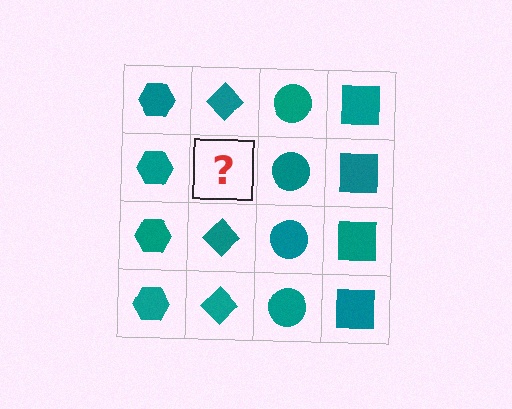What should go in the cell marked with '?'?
The missing cell should contain a teal diamond.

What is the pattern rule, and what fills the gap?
The rule is that each column has a consistent shape. The gap should be filled with a teal diamond.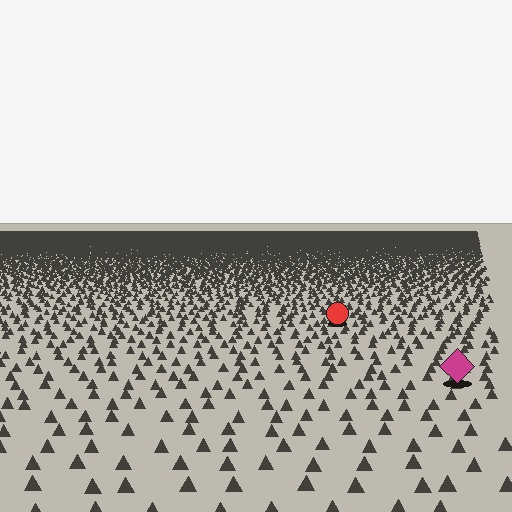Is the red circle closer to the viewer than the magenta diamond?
No. The magenta diamond is closer — you can tell from the texture gradient: the ground texture is coarser near it.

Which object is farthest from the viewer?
The red circle is farthest from the viewer. It appears smaller and the ground texture around it is denser.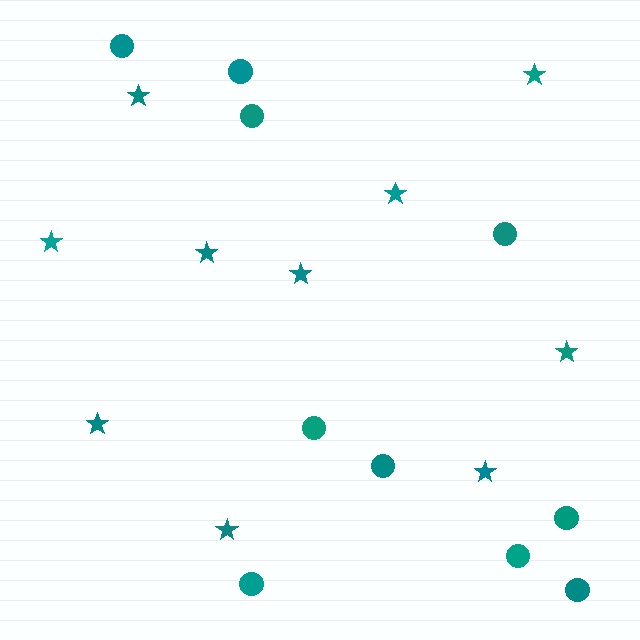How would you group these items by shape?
There are 2 groups: one group of circles (10) and one group of stars (10).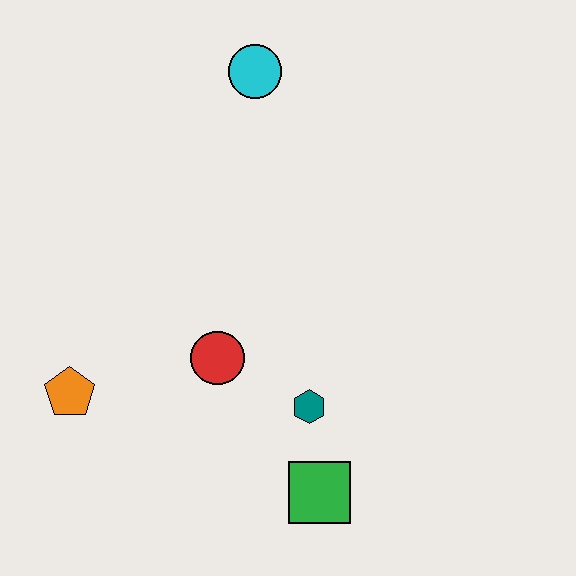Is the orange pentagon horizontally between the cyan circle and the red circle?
No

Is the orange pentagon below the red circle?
Yes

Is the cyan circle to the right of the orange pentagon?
Yes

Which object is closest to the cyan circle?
The red circle is closest to the cyan circle.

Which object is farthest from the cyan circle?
The green square is farthest from the cyan circle.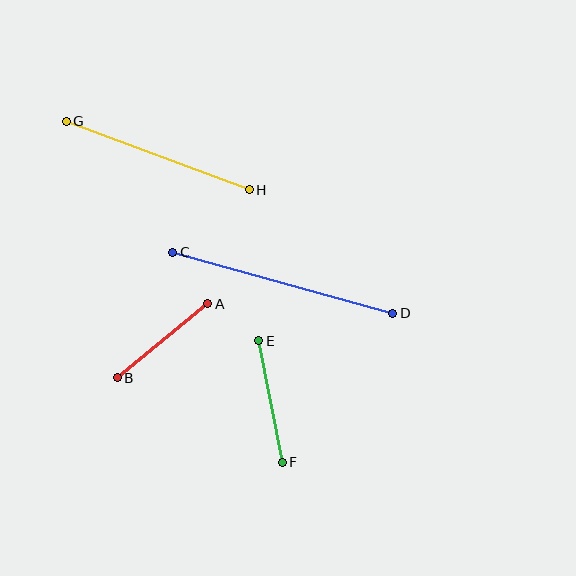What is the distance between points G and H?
The distance is approximately 195 pixels.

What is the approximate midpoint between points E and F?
The midpoint is at approximately (270, 401) pixels.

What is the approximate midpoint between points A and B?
The midpoint is at approximately (163, 341) pixels.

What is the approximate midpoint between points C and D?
The midpoint is at approximately (283, 283) pixels.